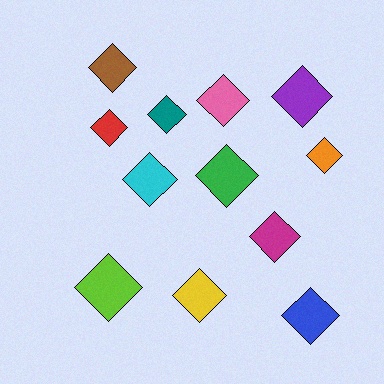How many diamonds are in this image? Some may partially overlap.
There are 12 diamonds.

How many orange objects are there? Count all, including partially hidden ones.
There is 1 orange object.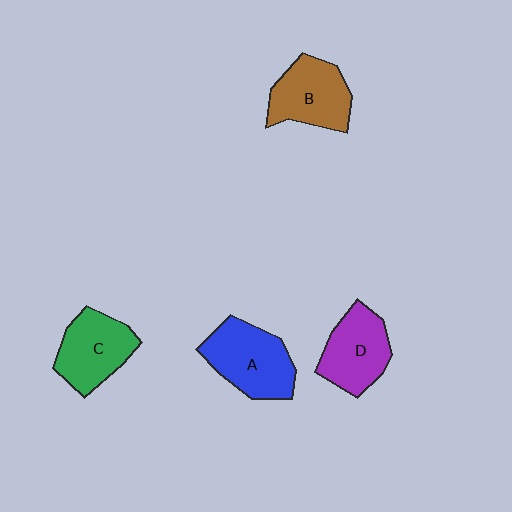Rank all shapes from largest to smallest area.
From largest to smallest: A (blue), B (brown), C (green), D (purple).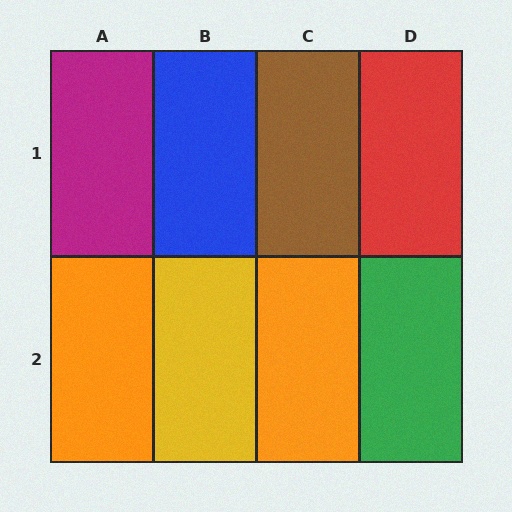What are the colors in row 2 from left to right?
Orange, yellow, orange, green.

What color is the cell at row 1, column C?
Brown.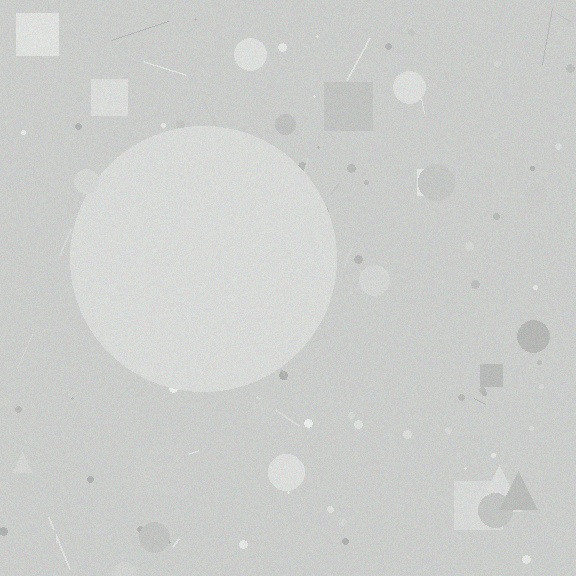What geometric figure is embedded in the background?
A circle is embedded in the background.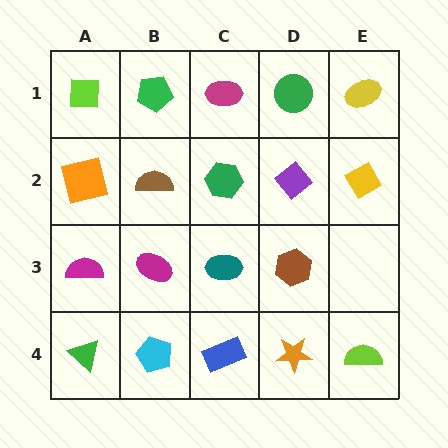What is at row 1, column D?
A green circle.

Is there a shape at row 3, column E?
No, that cell is empty.